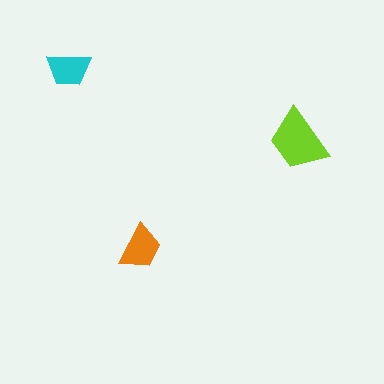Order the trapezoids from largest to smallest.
the lime one, the orange one, the cyan one.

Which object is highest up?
The cyan trapezoid is topmost.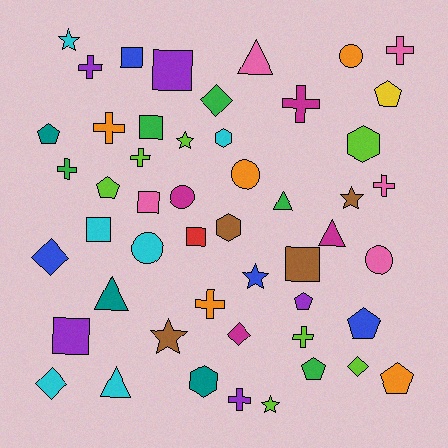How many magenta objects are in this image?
There are 4 magenta objects.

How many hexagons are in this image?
There are 4 hexagons.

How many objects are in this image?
There are 50 objects.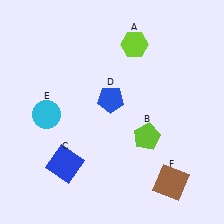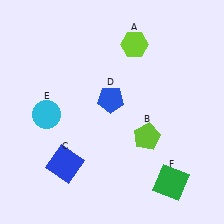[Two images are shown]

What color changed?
The square (F) changed from brown in Image 1 to green in Image 2.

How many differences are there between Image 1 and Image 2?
There is 1 difference between the two images.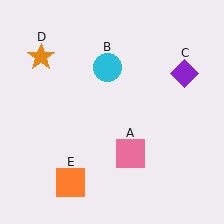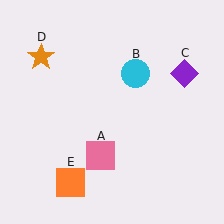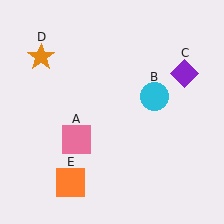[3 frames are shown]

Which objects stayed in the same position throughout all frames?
Purple diamond (object C) and orange star (object D) and orange square (object E) remained stationary.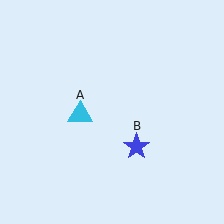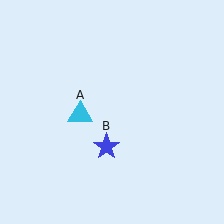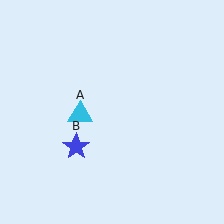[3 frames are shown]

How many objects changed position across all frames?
1 object changed position: blue star (object B).